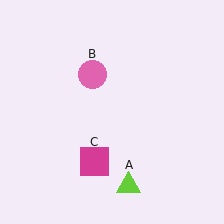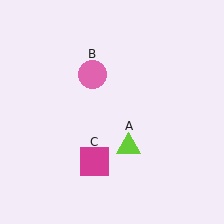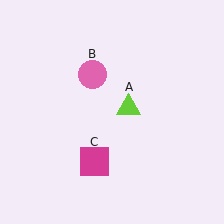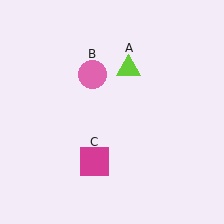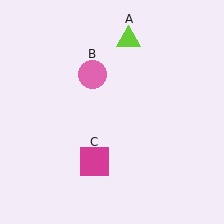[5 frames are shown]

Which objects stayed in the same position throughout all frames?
Pink circle (object B) and magenta square (object C) remained stationary.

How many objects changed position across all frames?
1 object changed position: lime triangle (object A).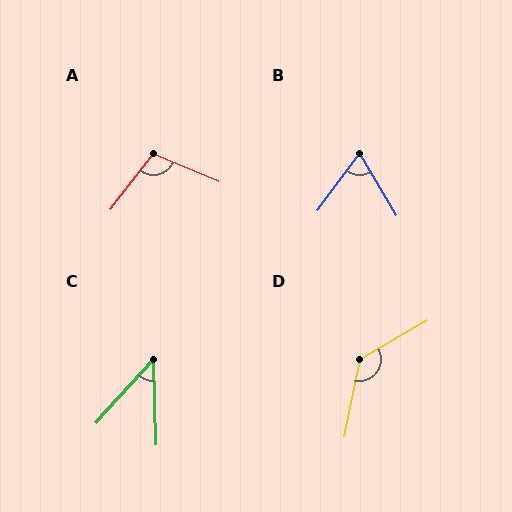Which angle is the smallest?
C, at approximately 44 degrees.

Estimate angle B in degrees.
Approximately 67 degrees.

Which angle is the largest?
D, at approximately 131 degrees.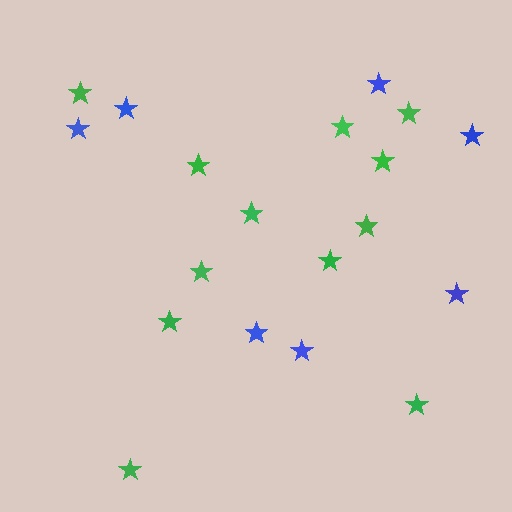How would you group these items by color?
There are 2 groups: one group of blue stars (7) and one group of green stars (12).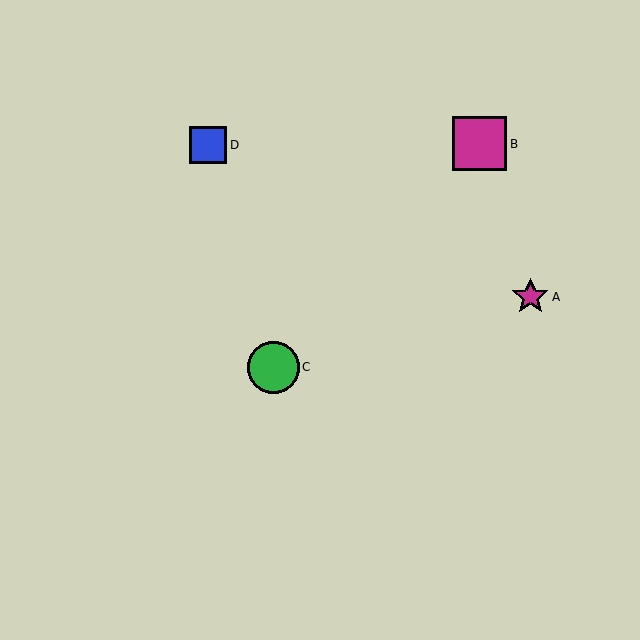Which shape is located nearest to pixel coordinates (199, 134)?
The blue square (labeled D) at (208, 145) is nearest to that location.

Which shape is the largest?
The magenta square (labeled B) is the largest.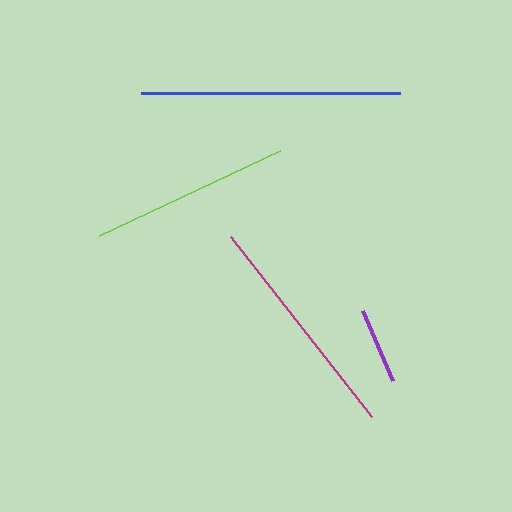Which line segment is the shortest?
The purple line is the shortest at approximately 76 pixels.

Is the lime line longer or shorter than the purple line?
The lime line is longer than the purple line.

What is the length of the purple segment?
The purple segment is approximately 76 pixels long.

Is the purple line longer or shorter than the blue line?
The blue line is longer than the purple line.